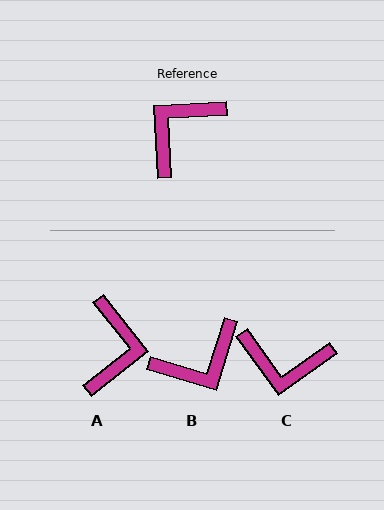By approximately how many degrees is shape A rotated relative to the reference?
Approximately 145 degrees clockwise.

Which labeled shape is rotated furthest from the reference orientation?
B, about 160 degrees away.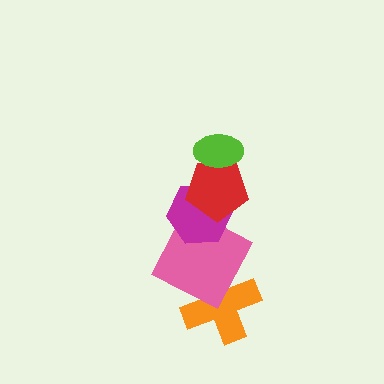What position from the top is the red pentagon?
The red pentagon is 2nd from the top.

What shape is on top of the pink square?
The magenta hexagon is on top of the pink square.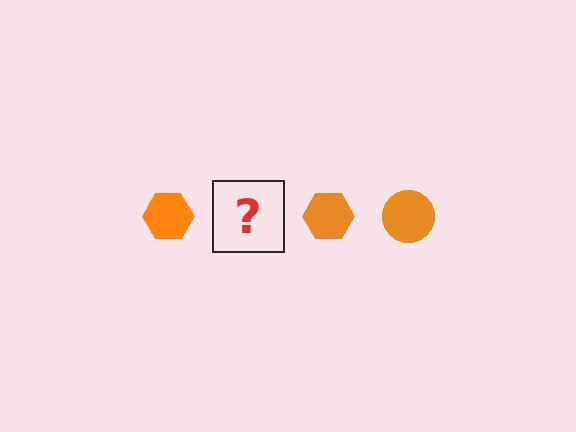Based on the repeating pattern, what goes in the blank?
The blank should be an orange circle.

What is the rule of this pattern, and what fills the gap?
The rule is that the pattern cycles through hexagon, circle shapes in orange. The gap should be filled with an orange circle.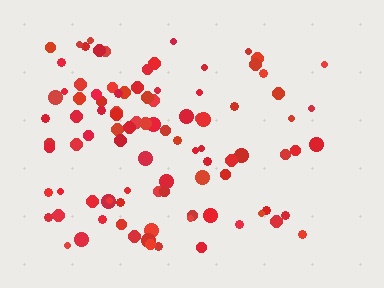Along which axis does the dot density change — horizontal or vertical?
Horizontal.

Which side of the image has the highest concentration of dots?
The left.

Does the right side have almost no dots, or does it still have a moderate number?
Still a moderate number, just noticeably fewer than the left.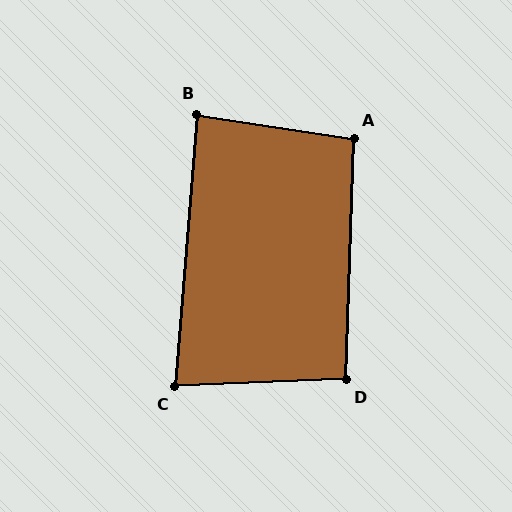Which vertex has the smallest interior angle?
C, at approximately 83 degrees.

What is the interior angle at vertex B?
Approximately 86 degrees (approximately right).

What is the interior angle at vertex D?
Approximately 94 degrees (approximately right).